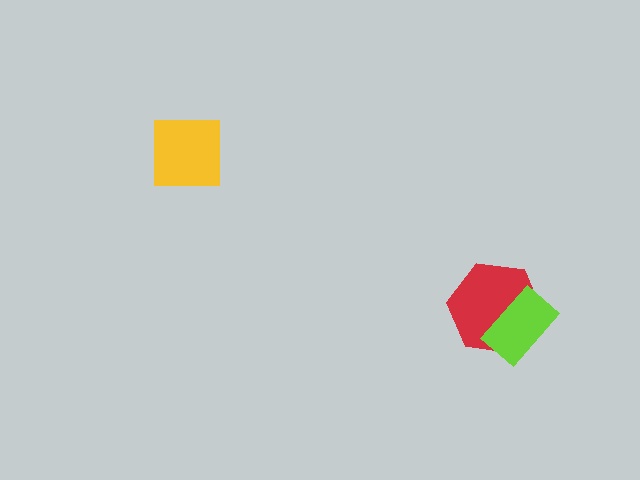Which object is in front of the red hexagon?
The lime rectangle is in front of the red hexagon.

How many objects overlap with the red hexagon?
1 object overlaps with the red hexagon.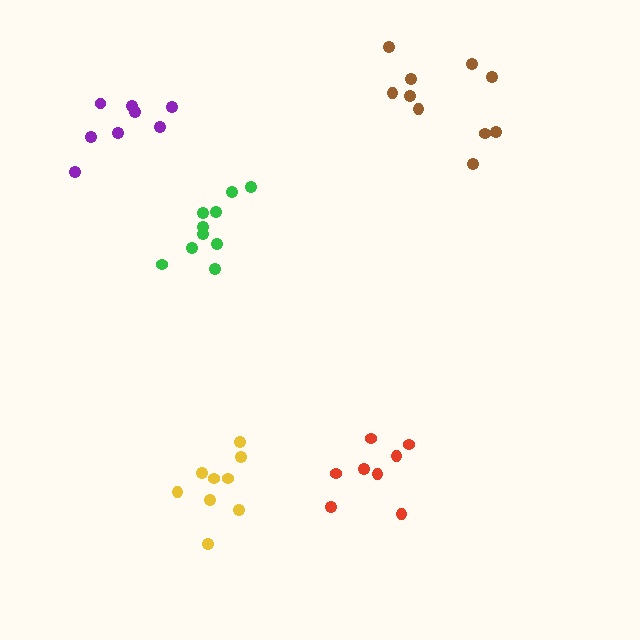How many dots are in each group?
Group 1: 10 dots, Group 2: 9 dots, Group 3: 10 dots, Group 4: 8 dots, Group 5: 8 dots (45 total).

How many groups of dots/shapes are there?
There are 5 groups.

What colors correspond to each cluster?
The clusters are colored: brown, yellow, green, red, purple.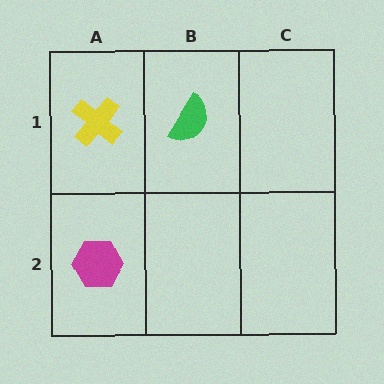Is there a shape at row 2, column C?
No, that cell is empty.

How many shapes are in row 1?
2 shapes.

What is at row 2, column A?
A magenta hexagon.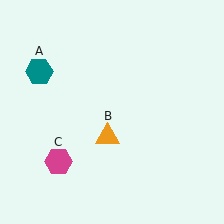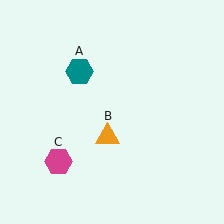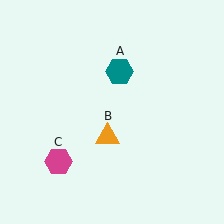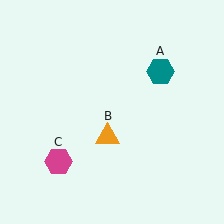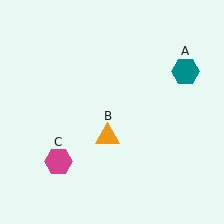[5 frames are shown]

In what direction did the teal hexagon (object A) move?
The teal hexagon (object A) moved right.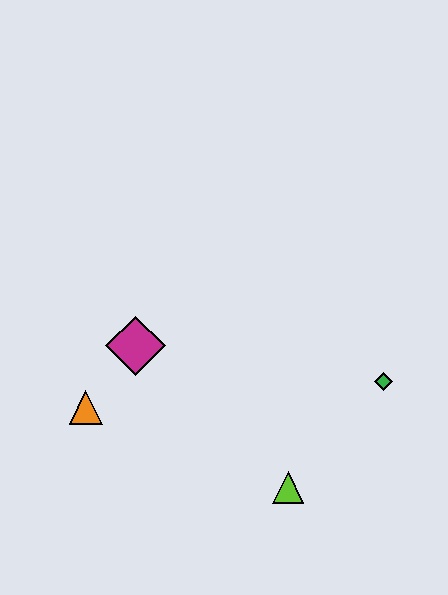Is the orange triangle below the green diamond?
Yes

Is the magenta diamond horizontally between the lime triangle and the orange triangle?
Yes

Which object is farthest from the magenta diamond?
The green diamond is farthest from the magenta diamond.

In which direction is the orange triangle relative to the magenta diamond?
The orange triangle is below the magenta diamond.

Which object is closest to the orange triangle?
The magenta diamond is closest to the orange triangle.